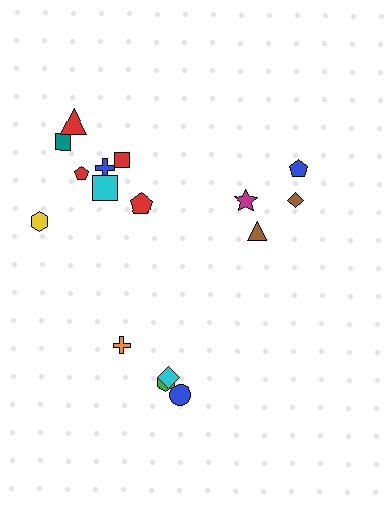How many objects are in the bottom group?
There are 4 objects.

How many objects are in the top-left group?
There are 8 objects.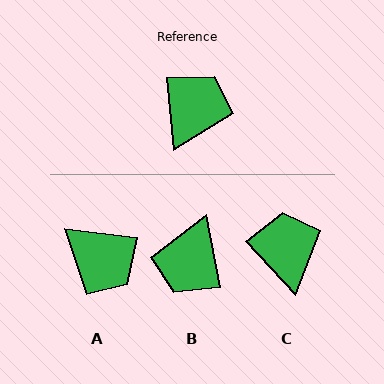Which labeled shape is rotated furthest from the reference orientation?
B, about 174 degrees away.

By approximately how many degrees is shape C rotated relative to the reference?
Approximately 37 degrees counter-clockwise.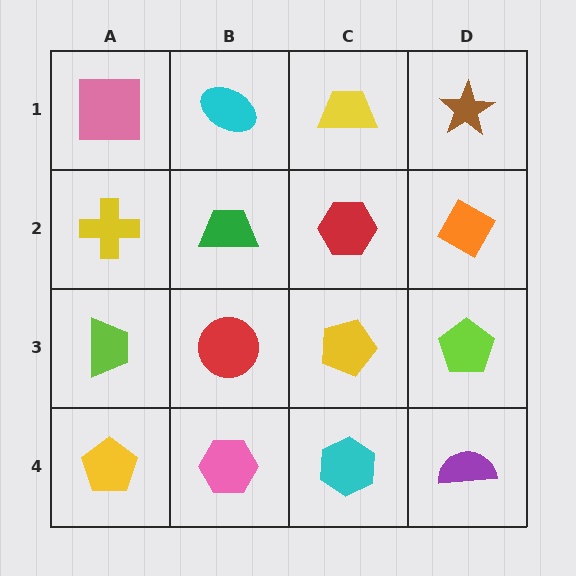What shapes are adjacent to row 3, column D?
An orange diamond (row 2, column D), a purple semicircle (row 4, column D), a yellow pentagon (row 3, column C).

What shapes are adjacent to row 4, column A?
A lime trapezoid (row 3, column A), a pink hexagon (row 4, column B).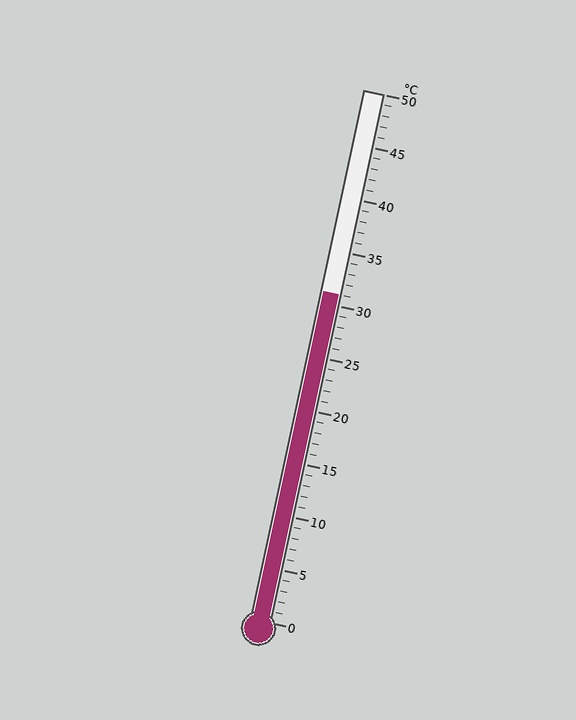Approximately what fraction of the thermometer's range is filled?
The thermometer is filled to approximately 60% of its range.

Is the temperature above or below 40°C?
The temperature is below 40°C.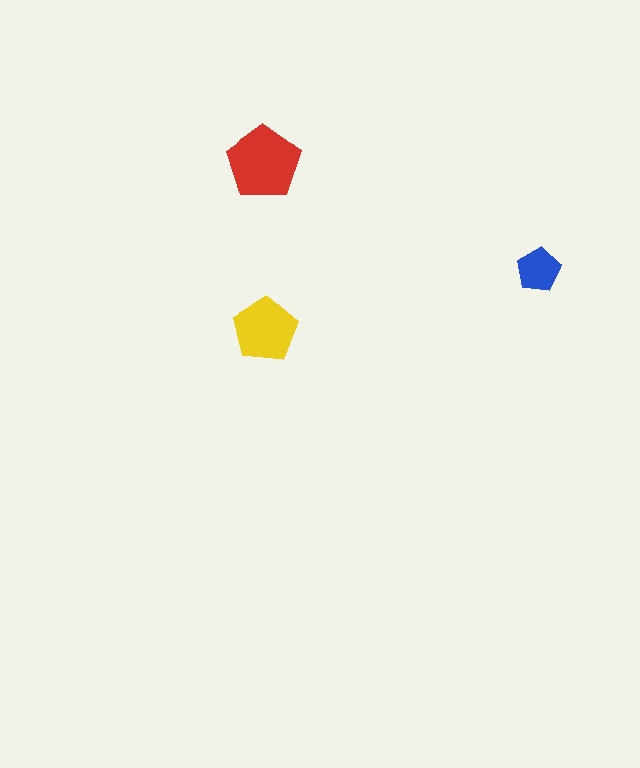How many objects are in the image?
There are 3 objects in the image.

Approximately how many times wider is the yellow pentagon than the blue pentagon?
About 1.5 times wider.